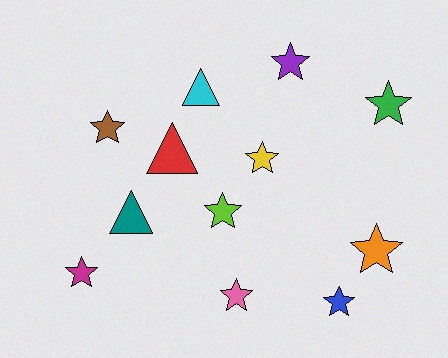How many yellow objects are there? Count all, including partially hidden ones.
There is 1 yellow object.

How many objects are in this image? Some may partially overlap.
There are 12 objects.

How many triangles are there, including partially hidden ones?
There are 3 triangles.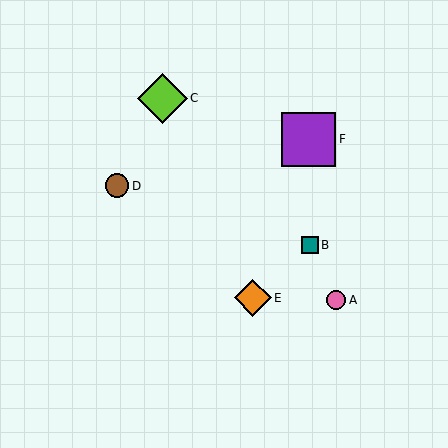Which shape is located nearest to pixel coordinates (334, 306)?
The pink circle (labeled A) at (336, 300) is nearest to that location.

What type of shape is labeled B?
Shape B is a teal square.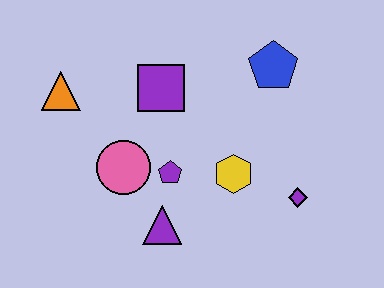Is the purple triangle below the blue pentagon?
Yes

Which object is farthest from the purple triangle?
The blue pentagon is farthest from the purple triangle.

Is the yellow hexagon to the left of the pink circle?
No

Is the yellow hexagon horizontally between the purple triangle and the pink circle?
No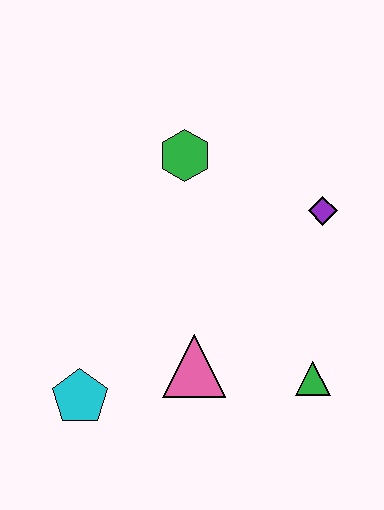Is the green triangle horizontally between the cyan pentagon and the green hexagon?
No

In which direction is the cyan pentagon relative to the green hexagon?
The cyan pentagon is below the green hexagon.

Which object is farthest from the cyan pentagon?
The purple diamond is farthest from the cyan pentagon.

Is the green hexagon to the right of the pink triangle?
No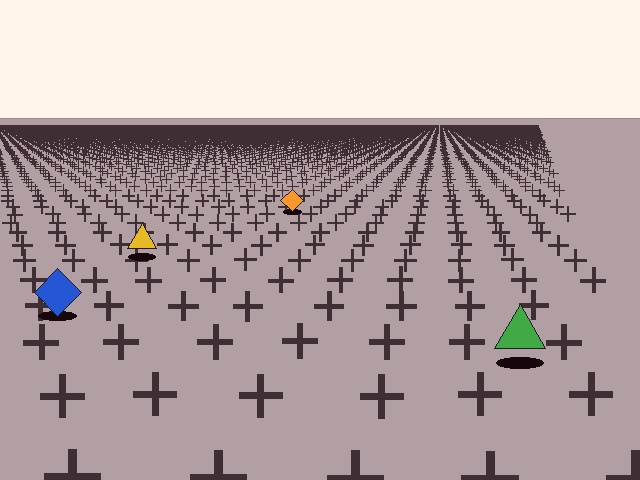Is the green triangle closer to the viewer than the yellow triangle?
Yes. The green triangle is closer — you can tell from the texture gradient: the ground texture is coarser near it.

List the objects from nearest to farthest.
From nearest to farthest: the green triangle, the blue diamond, the yellow triangle, the orange diamond.